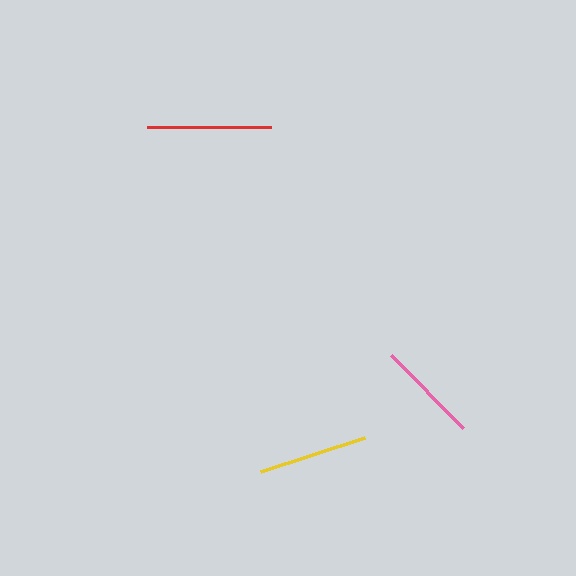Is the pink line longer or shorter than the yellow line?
The yellow line is longer than the pink line.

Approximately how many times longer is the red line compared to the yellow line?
The red line is approximately 1.1 times the length of the yellow line.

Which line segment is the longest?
The red line is the longest at approximately 123 pixels.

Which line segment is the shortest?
The pink line is the shortest at approximately 103 pixels.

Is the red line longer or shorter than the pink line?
The red line is longer than the pink line.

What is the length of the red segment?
The red segment is approximately 123 pixels long.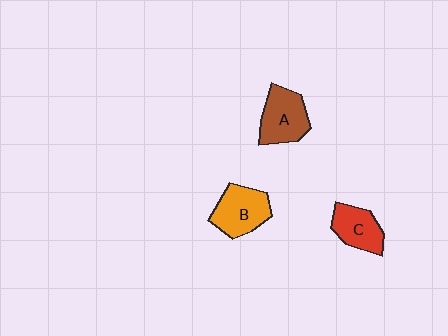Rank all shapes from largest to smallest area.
From largest to smallest: A (brown), B (orange), C (red).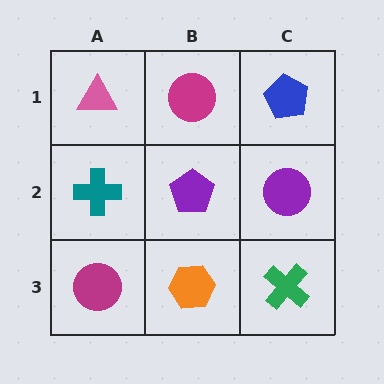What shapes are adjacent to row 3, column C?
A purple circle (row 2, column C), an orange hexagon (row 3, column B).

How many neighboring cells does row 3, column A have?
2.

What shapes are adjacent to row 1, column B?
A purple pentagon (row 2, column B), a pink triangle (row 1, column A), a blue pentagon (row 1, column C).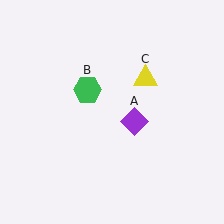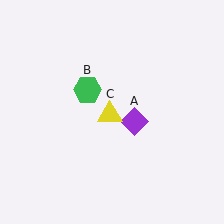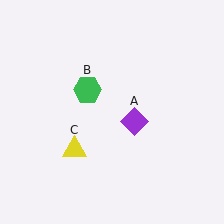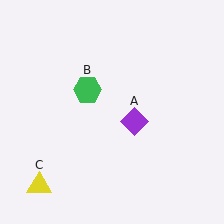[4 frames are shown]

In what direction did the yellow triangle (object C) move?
The yellow triangle (object C) moved down and to the left.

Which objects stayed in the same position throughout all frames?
Purple diamond (object A) and green hexagon (object B) remained stationary.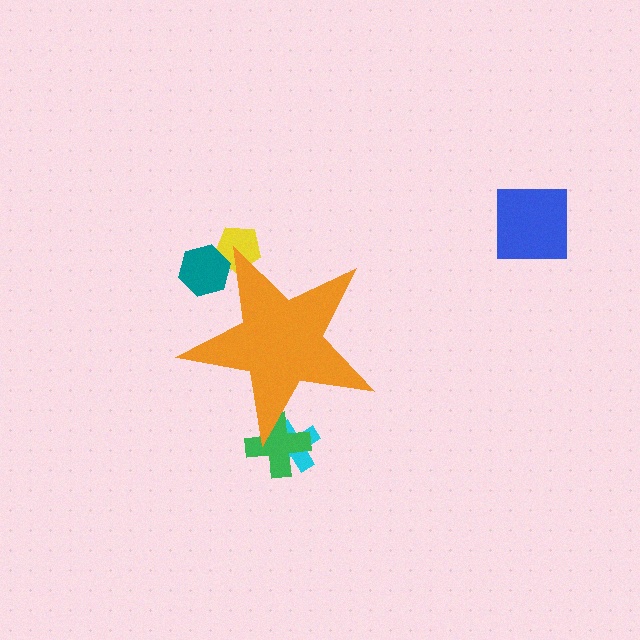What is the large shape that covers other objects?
An orange star.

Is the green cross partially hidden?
Yes, the green cross is partially hidden behind the orange star.